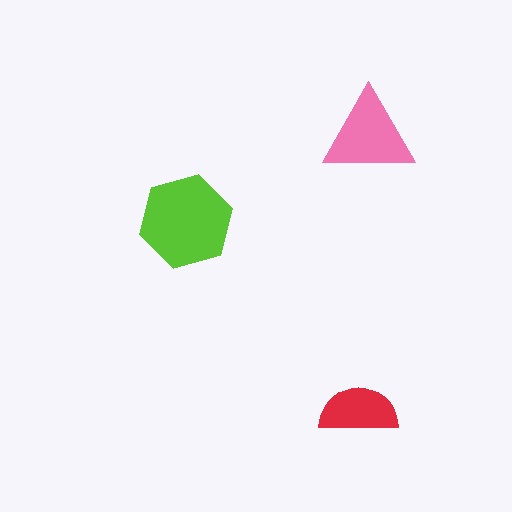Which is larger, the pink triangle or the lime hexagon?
The lime hexagon.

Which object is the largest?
The lime hexagon.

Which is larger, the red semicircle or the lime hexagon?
The lime hexagon.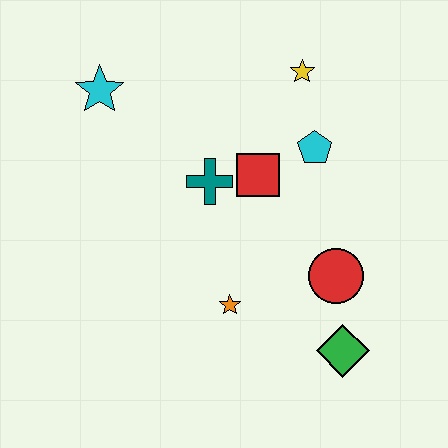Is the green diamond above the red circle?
No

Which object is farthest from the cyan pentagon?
The cyan star is farthest from the cyan pentagon.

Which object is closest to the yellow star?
The cyan pentagon is closest to the yellow star.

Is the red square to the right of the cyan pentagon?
No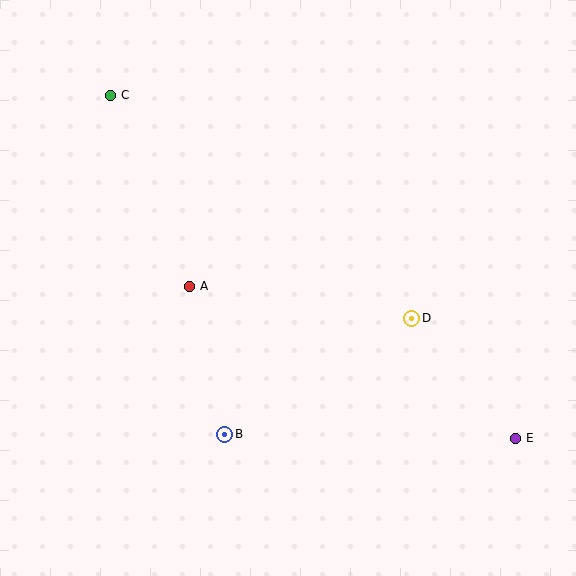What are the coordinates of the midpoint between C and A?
The midpoint between C and A is at (150, 191).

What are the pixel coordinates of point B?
Point B is at (224, 434).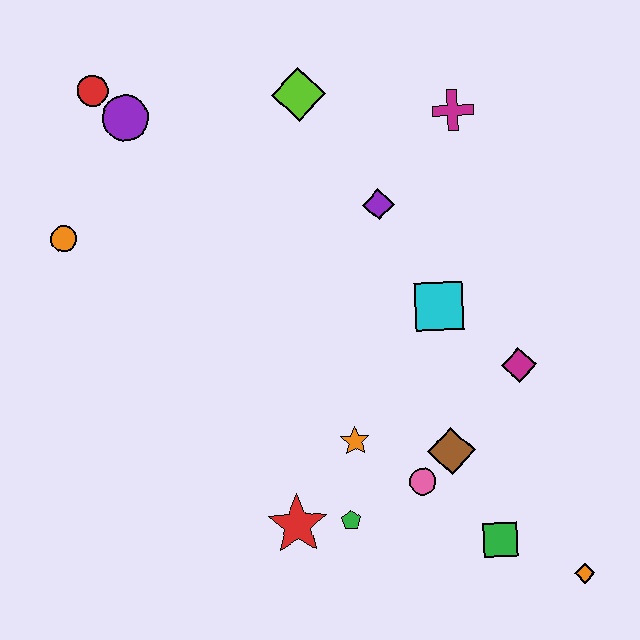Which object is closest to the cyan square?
The magenta diamond is closest to the cyan square.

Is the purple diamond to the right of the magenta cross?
No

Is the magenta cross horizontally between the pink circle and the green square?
Yes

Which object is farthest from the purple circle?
The orange diamond is farthest from the purple circle.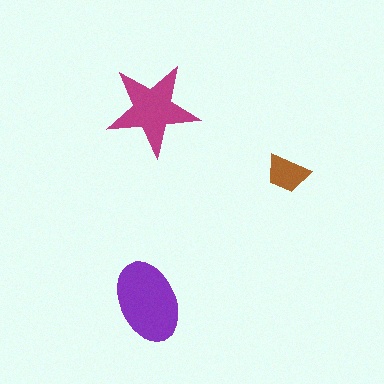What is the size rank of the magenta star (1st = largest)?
2nd.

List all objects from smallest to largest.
The brown trapezoid, the magenta star, the purple ellipse.